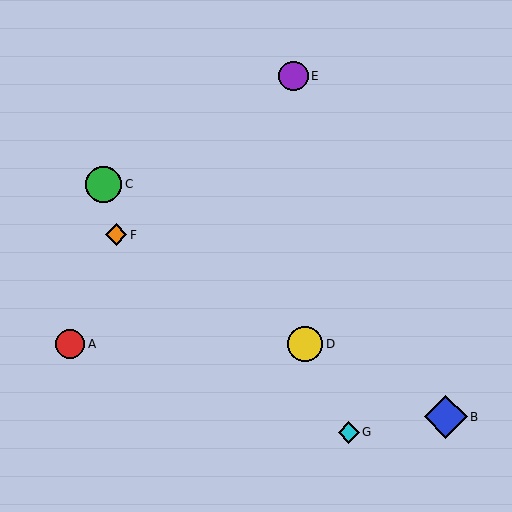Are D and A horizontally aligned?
Yes, both are at y≈344.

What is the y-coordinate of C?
Object C is at y≈184.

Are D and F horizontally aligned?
No, D is at y≈344 and F is at y≈235.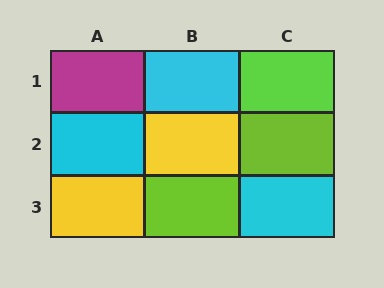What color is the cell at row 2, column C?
Lime.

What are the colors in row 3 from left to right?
Yellow, lime, cyan.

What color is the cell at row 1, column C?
Lime.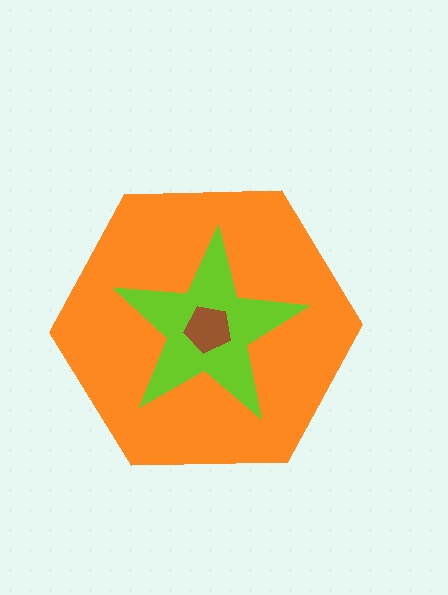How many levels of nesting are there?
3.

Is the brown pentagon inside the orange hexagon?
Yes.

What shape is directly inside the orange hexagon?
The lime star.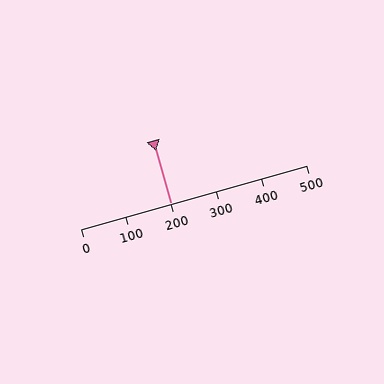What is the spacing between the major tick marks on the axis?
The major ticks are spaced 100 apart.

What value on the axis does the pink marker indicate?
The marker indicates approximately 200.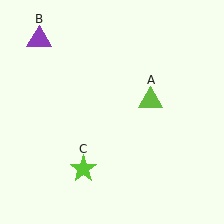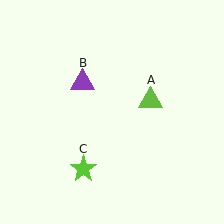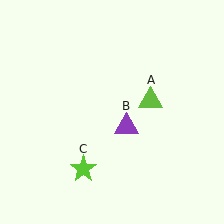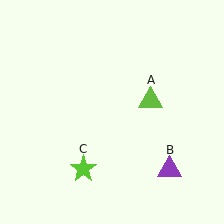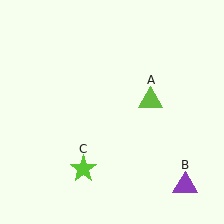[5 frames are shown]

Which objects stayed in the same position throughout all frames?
Lime triangle (object A) and lime star (object C) remained stationary.